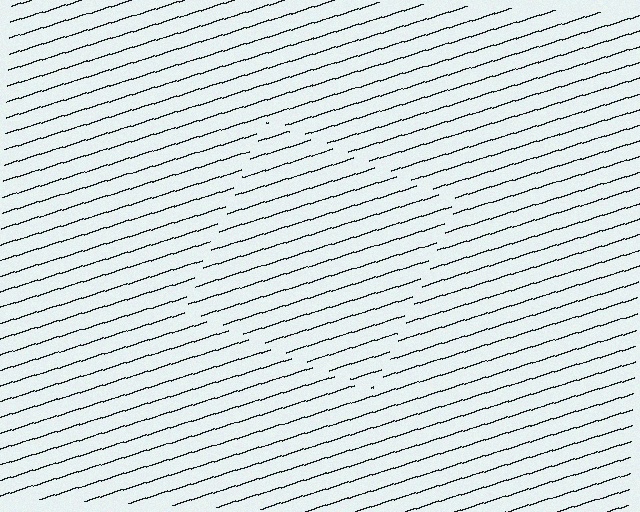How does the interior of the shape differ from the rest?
The interior of the shape contains the same grating, shifted by half a period — the contour is defined by the phase discontinuity where line-ends from the inner and outer gratings abut.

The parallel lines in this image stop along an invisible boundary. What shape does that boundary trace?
An illusory square. The interior of the shape contains the same grating, shifted by half a period — the contour is defined by the phase discontinuity where line-ends from the inner and outer gratings abut.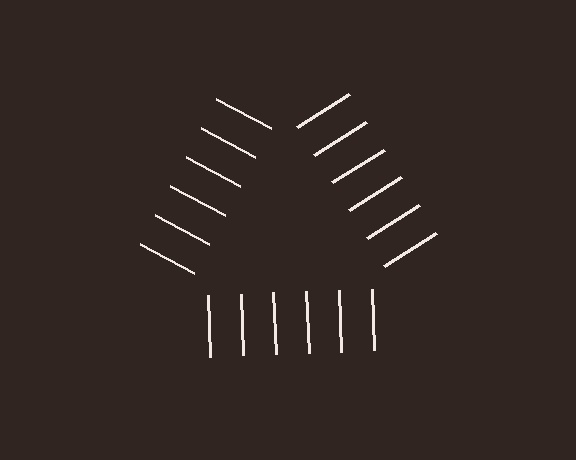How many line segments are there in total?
18 — 6 along each of the 3 edges.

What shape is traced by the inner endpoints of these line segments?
An illusory triangle — the line segments terminate on its edges but no continuous stroke is drawn.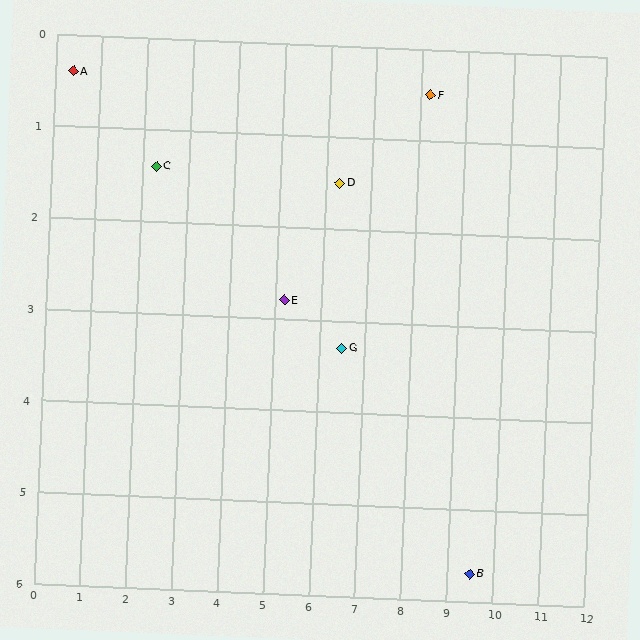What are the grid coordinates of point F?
Point F is at approximately (8.2, 0.5).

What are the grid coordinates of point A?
Point A is at approximately (0.4, 0.4).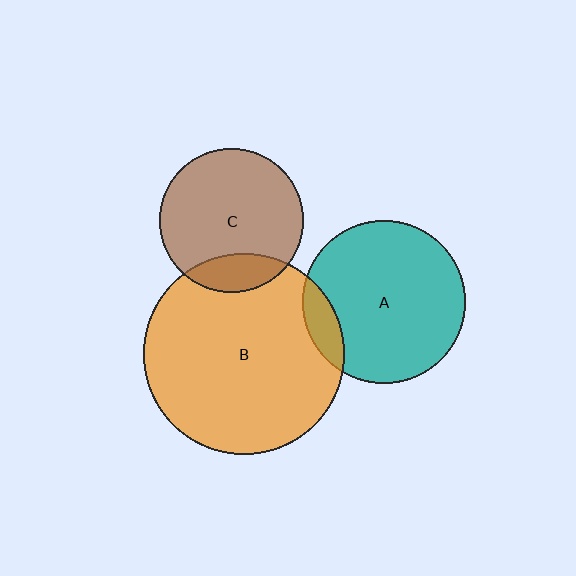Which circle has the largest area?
Circle B (orange).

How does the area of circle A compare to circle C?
Approximately 1.3 times.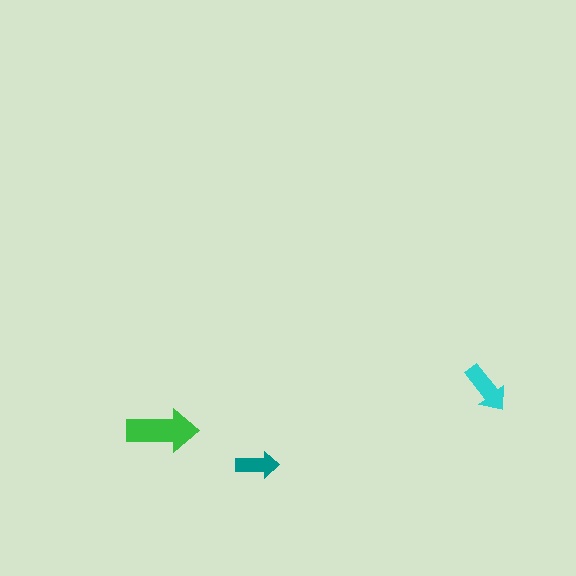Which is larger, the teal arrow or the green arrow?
The green one.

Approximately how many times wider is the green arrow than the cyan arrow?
About 1.5 times wider.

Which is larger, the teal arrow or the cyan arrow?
The cyan one.